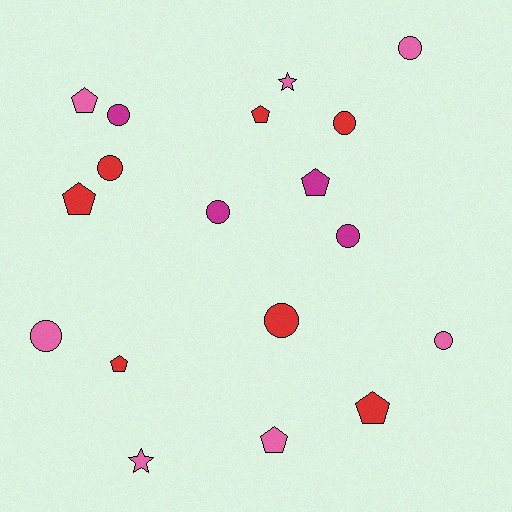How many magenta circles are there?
There are 3 magenta circles.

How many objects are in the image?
There are 18 objects.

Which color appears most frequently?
Red, with 7 objects.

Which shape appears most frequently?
Circle, with 9 objects.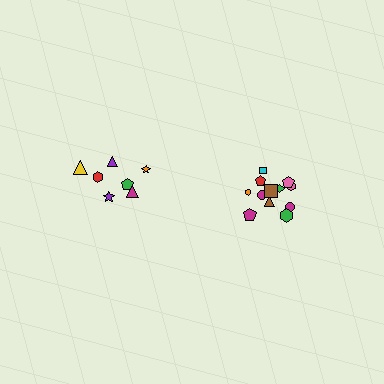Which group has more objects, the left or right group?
The right group.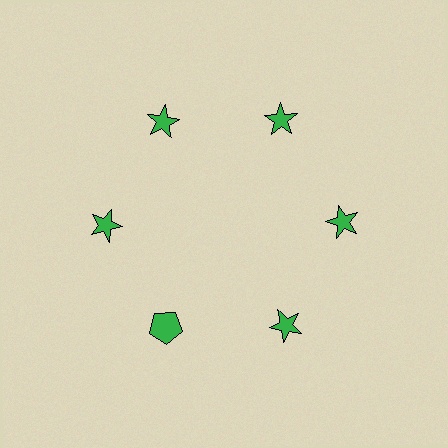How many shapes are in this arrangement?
There are 6 shapes arranged in a ring pattern.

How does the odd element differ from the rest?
It has a different shape: pentagon instead of star.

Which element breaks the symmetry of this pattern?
The green pentagon at roughly the 7 o'clock position breaks the symmetry. All other shapes are green stars.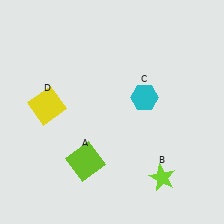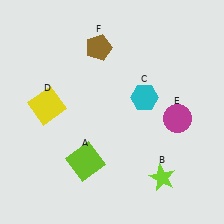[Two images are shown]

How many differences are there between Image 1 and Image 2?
There are 2 differences between the two images.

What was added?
A magenta circle (E), a brown pentagon (F) were added in Image 2.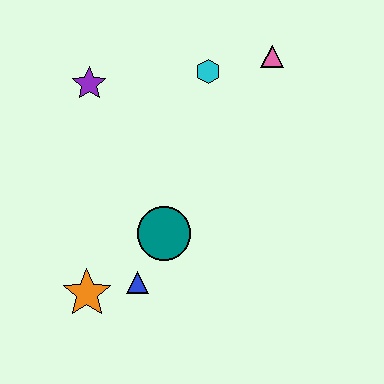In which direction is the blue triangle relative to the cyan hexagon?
The blue triangle is below the cyan hexagon.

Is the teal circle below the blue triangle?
No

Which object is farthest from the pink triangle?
The orange star is farthest from the pink triangle.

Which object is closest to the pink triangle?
The cyan hexagon is closest to the pink triangle.